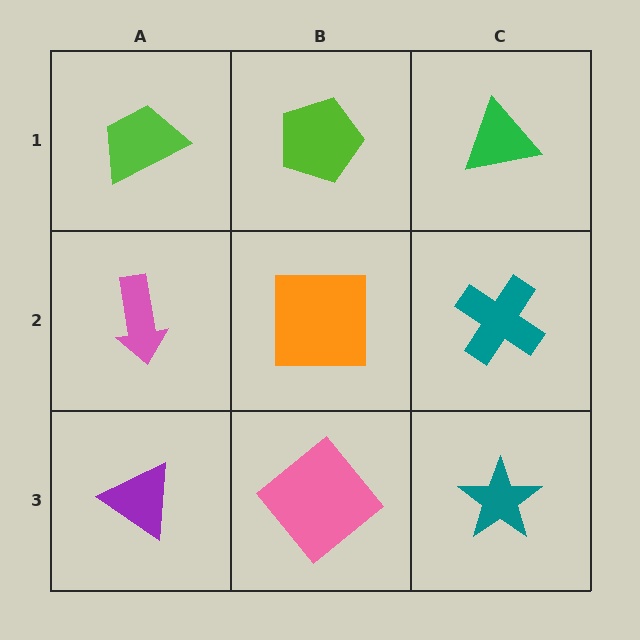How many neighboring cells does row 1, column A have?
2.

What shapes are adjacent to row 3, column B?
An orange square (row 2, column B), a purple triangle (row 3, column A), a teal star (row 3, column C).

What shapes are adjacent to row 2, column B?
A lime pentagon (row 1, column B), a pink diamond (row 3, column B), a pink arrow (row 2, column A), a teal cross (row 2, column C).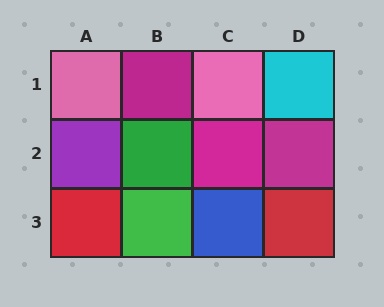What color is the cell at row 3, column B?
Green.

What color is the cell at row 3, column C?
Blue.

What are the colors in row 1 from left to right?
Pink, magenta, pink, cyan.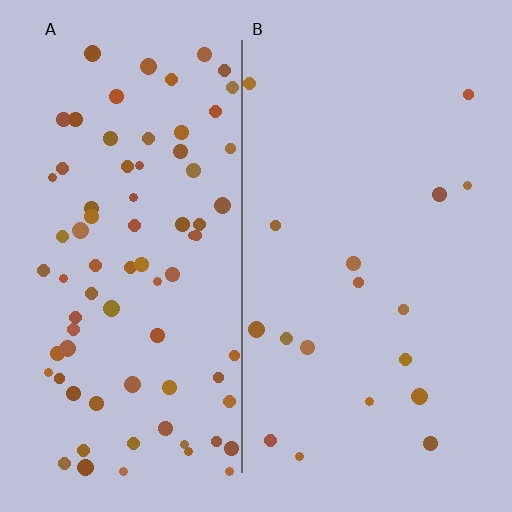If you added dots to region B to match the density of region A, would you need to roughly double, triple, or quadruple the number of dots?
Approximately quadruple.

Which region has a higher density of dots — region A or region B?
A (the left).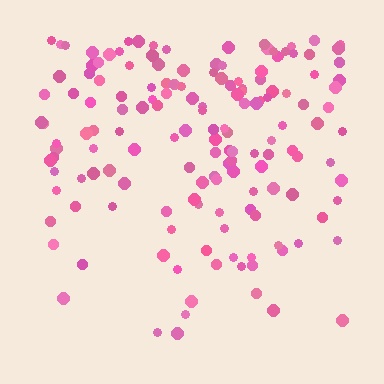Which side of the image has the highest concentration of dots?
The top.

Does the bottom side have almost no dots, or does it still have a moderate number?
Still a moderate number, just noticeably fewer than the top.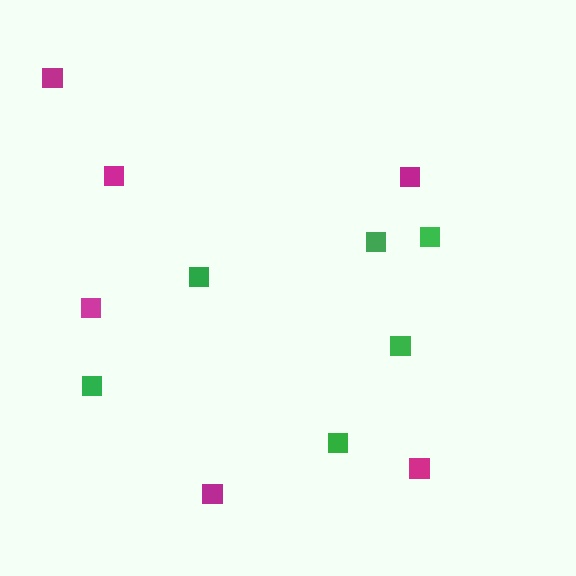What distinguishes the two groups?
There are 2 groups: one group of green squares (6) and one group of magenta squares (6).